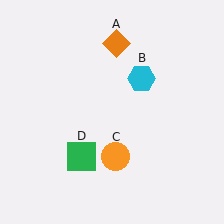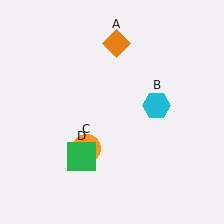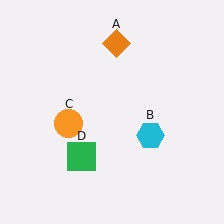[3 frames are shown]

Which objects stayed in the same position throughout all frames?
Orange diamond (object A) and green square (object D) remained stationary.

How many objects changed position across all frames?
2 objects changed position: cyan hexagon (object B), orange circle (object C).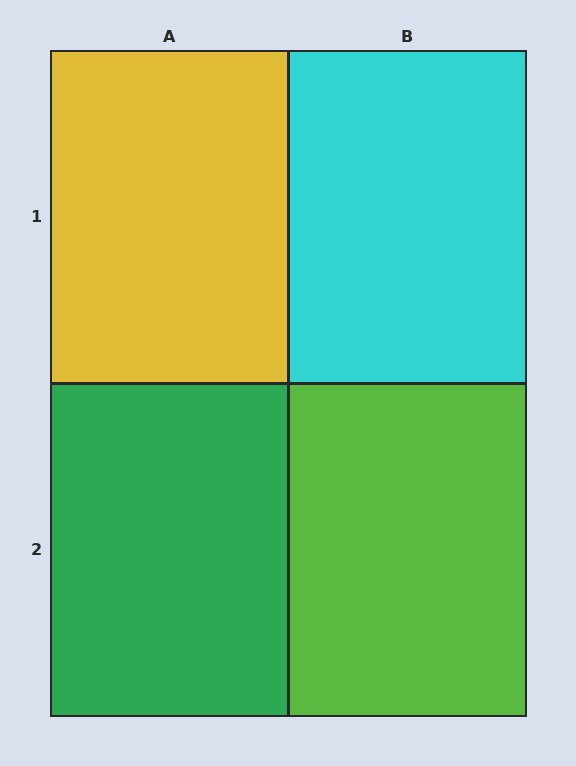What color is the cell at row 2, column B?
Lime.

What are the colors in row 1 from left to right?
Yellow, cyan.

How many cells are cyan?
1 cell is cyan.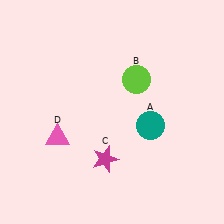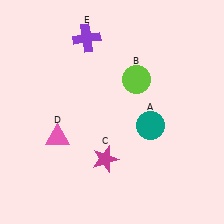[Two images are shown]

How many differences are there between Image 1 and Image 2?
There is 1 difference between the two images.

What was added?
A purple cross (E) was added in Image 2.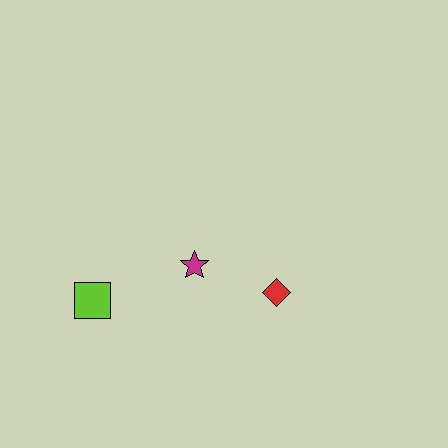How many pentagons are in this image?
There are no pentagons.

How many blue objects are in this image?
There are no blue objects.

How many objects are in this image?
There are 3 objects.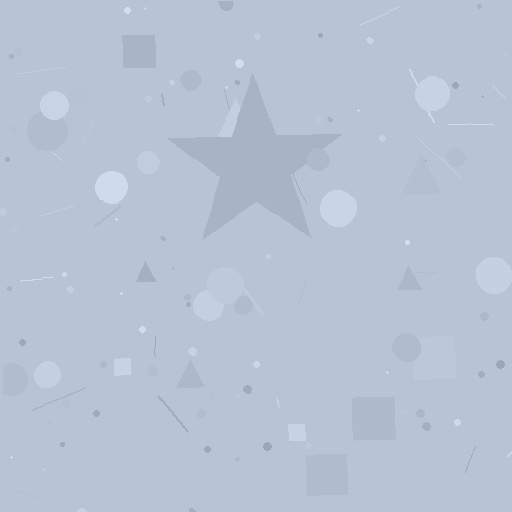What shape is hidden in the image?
A star is hidden in the image.